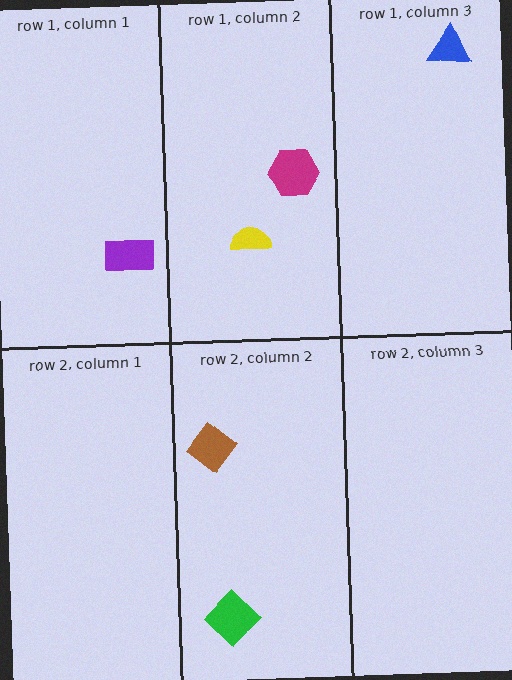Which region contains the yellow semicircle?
The row 1, column 2 region.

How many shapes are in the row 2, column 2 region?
2.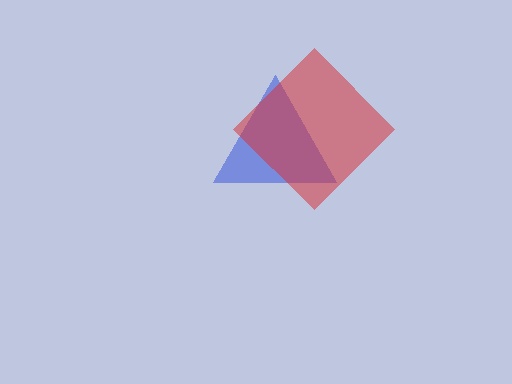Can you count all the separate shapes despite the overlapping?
Yes, there are 2 separate shapes.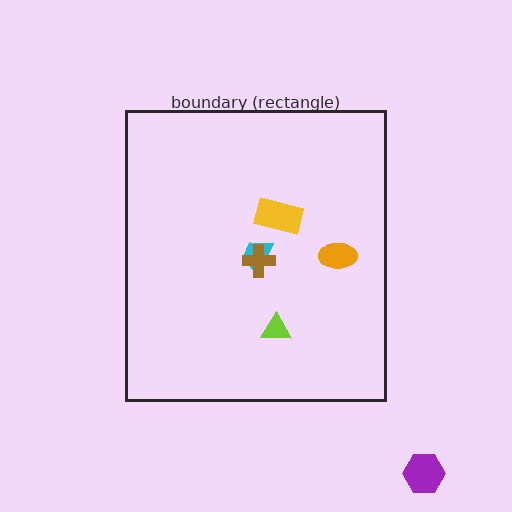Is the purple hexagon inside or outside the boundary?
Outside.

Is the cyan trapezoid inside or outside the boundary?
Inside.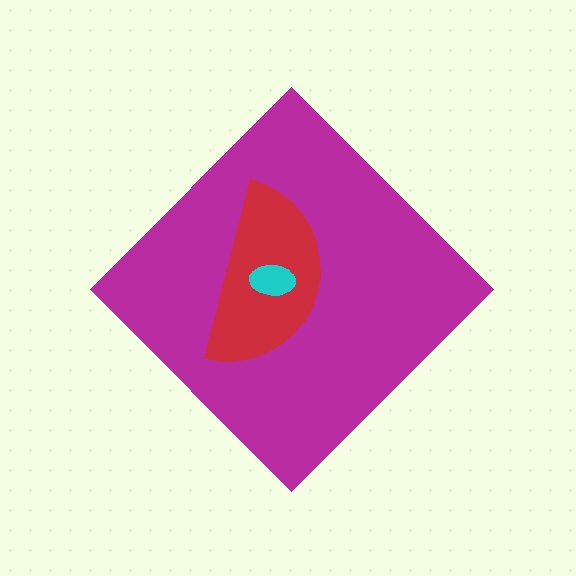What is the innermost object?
The cyan ellipse.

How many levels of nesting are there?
3.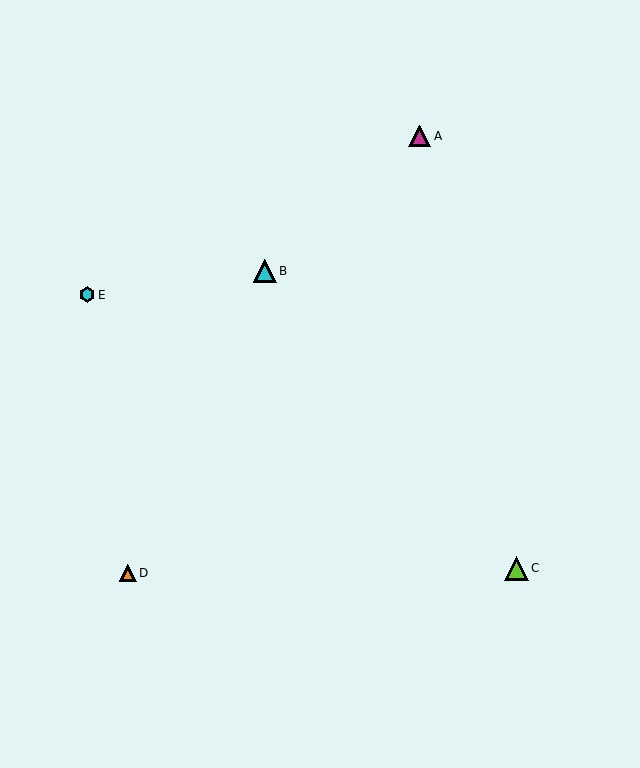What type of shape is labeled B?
Shape B is a cyan triangle.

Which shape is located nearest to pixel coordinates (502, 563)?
The lime triangle (labeled C) at (516, 568) is nearest to that location.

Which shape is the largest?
The lime triangle (labeled C) is the largest.